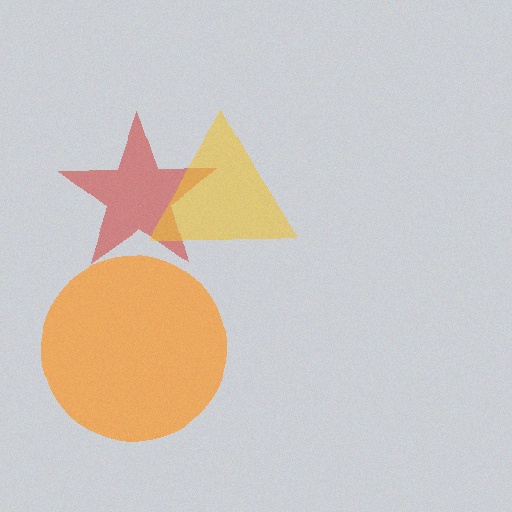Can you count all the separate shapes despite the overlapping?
Yes, there are 3 separate shapes.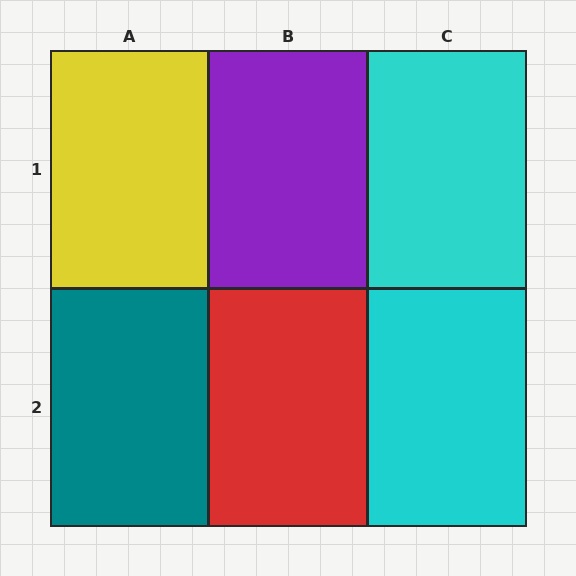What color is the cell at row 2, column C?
Cyan.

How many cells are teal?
1 cell is teal.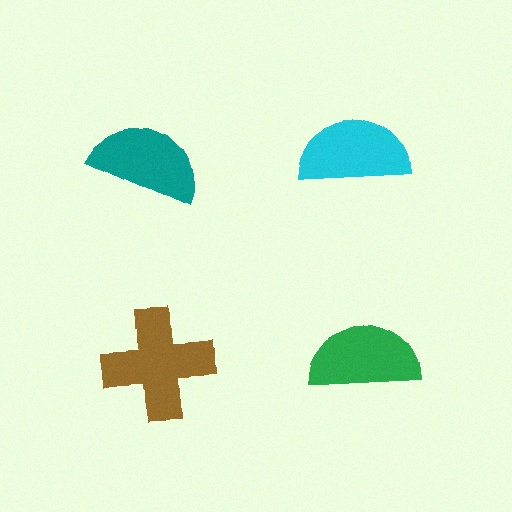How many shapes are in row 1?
2 shapes.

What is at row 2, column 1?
A brown cross.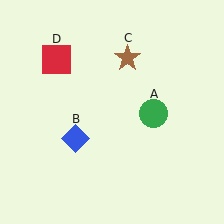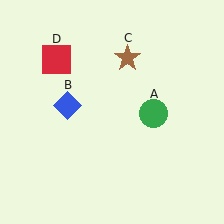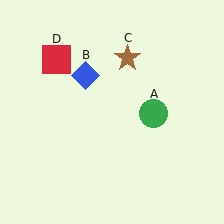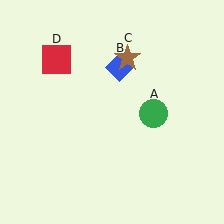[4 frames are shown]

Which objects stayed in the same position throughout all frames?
Green circle (object A) and brown star (object C) and red square (object D) remained stationary.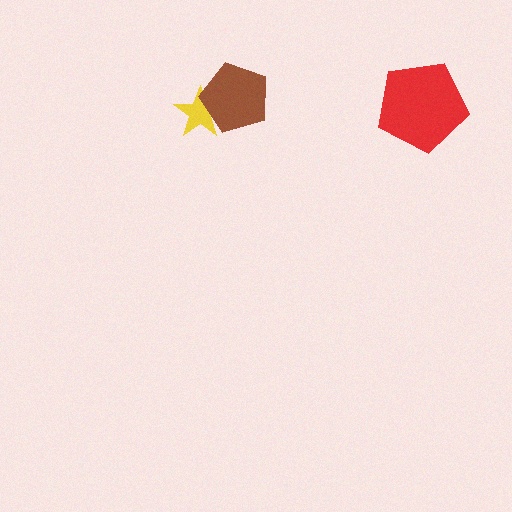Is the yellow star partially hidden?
Yes, it is partially covered by another shape.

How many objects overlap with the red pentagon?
0 objects overlap with the red pentagon.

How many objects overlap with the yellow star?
1 object overlaps with the yellow star.